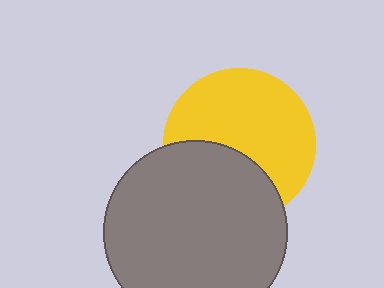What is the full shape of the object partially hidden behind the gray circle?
The partially hidden object is a yellow circle.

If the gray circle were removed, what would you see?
You would see the complete yellow circle.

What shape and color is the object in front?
The object in front is a gray circle.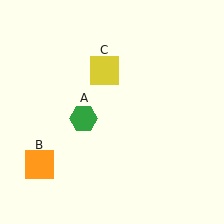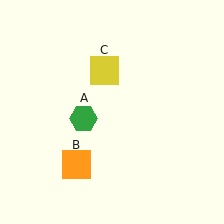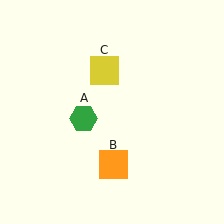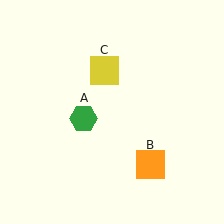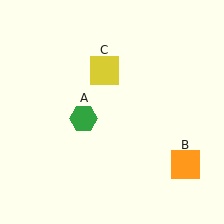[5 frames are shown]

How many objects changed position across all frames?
1 object changed position: orange square (object B).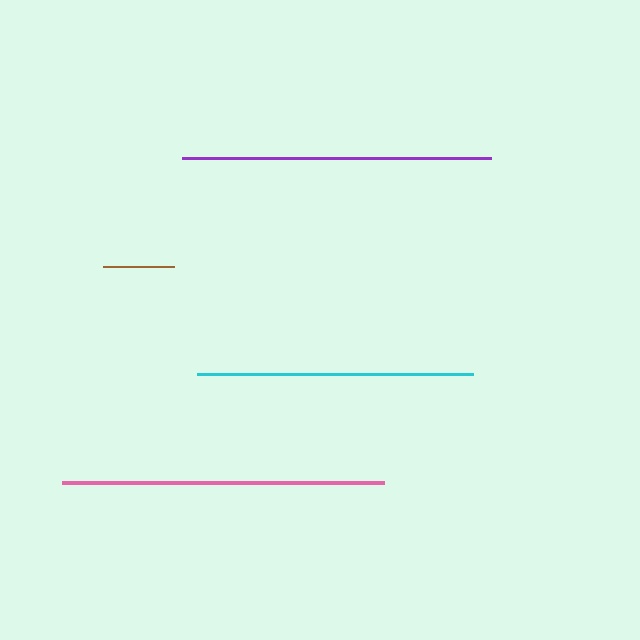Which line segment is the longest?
The pink line is the longest at approximately 322 pixels.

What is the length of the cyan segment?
The cyan segment is approximately 276 pixels long.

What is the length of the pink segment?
The pink segment is approximately 322 pixels long.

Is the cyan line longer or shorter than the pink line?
The pink line is longer than the cyan line.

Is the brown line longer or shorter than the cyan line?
The cyan line is longer than the brown line.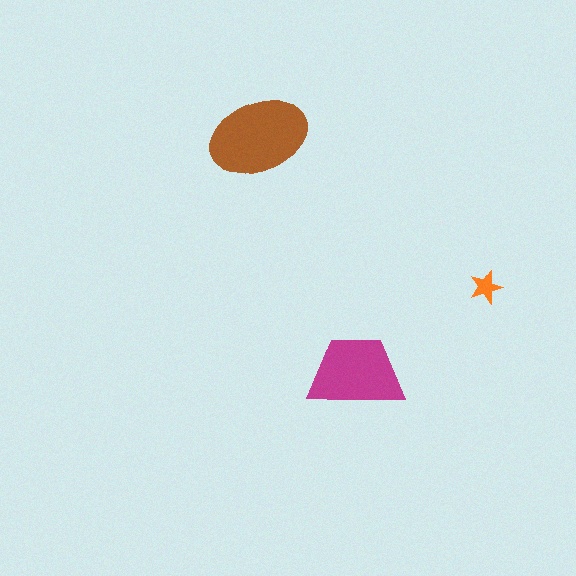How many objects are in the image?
There are 3 objects in the image.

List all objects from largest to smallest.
The brown ellipse, the magenta trapezoid, the orange star.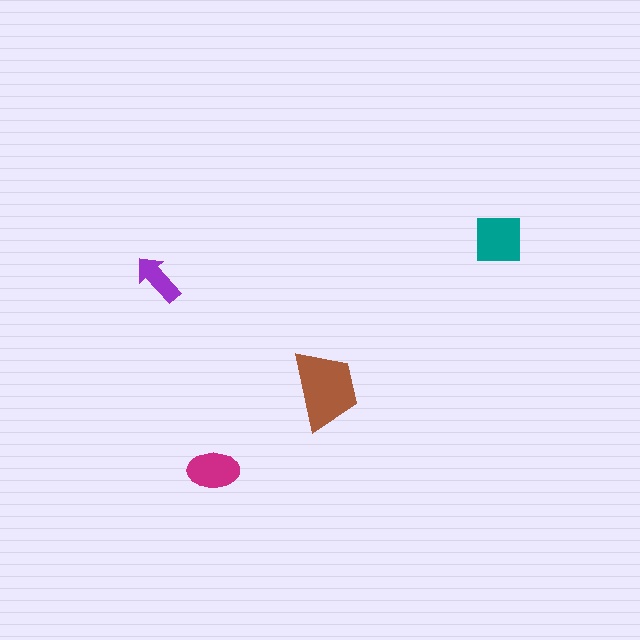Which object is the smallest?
The purple arrow.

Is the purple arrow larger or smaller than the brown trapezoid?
Smaller.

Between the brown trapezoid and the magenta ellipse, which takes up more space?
The brown trapezoid.